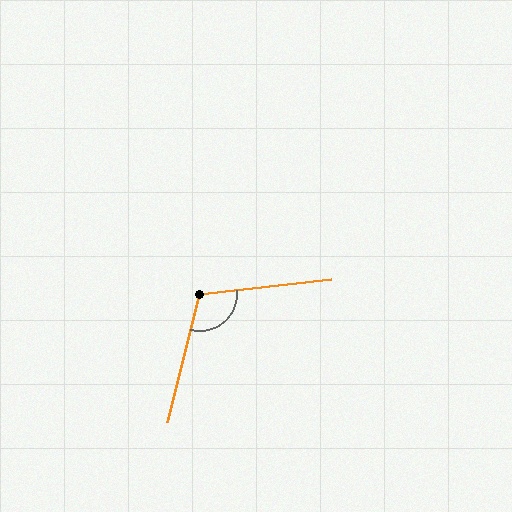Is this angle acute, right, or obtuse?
It is obtuse.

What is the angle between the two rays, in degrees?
Approximately 111 degrees.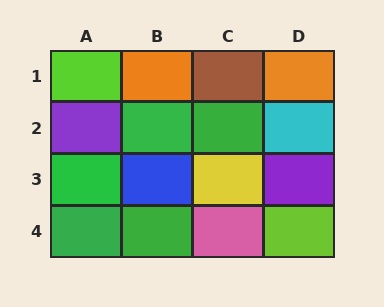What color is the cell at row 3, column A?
Green.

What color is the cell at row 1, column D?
Orange.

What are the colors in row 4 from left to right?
Green, green, pink, lime.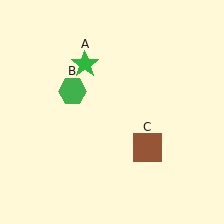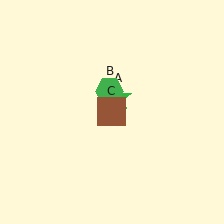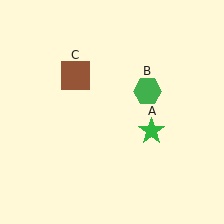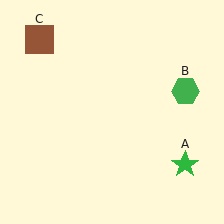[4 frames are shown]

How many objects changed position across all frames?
3 objects changed position: green star (object A), green hexagon (object B), brown square (object C).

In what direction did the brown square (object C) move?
The brown square (object C) moved up and to the left.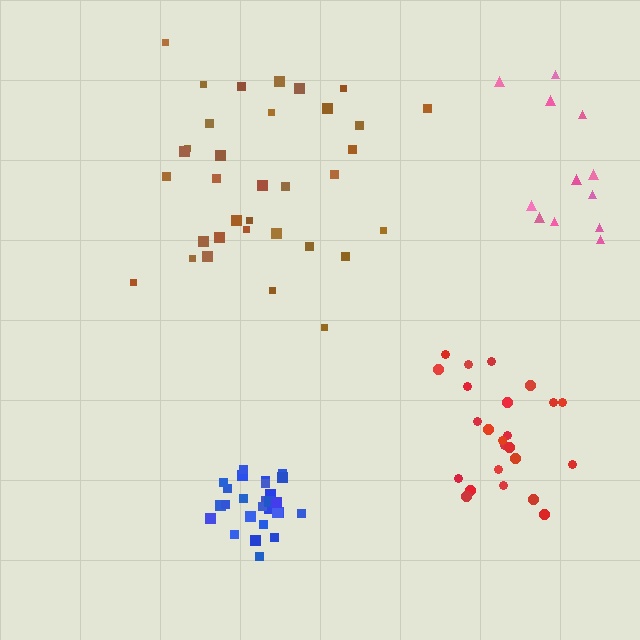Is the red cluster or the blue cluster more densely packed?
Blue.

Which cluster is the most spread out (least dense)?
Pink.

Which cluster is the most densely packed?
Blue.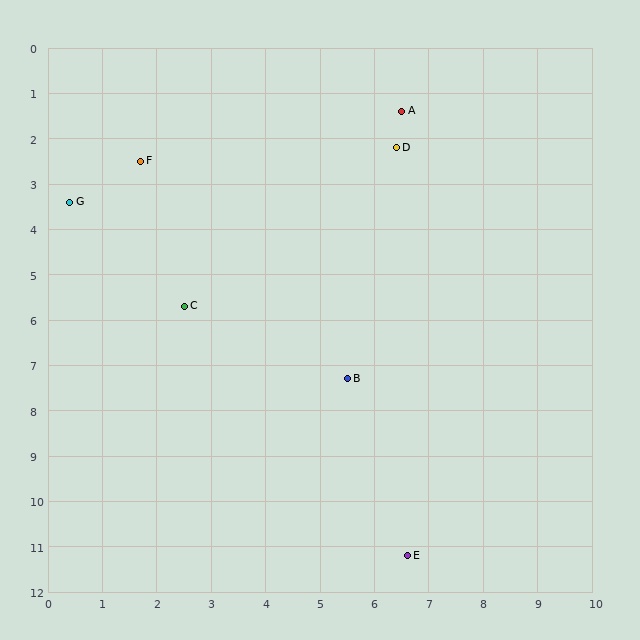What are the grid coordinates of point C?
Point C is at approximately (2.5, 5.7).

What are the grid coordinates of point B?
Point B is at approximately (5.5, 7.3).